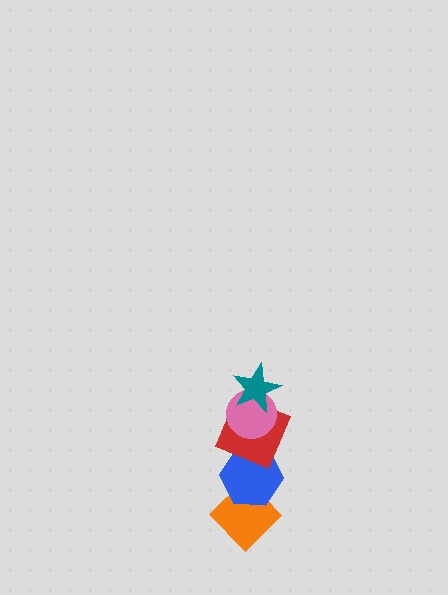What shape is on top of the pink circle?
The teal star is on top of the pink circle.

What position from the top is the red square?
The red square is 3rd from the top.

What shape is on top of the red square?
The pink circle is on top of the red square.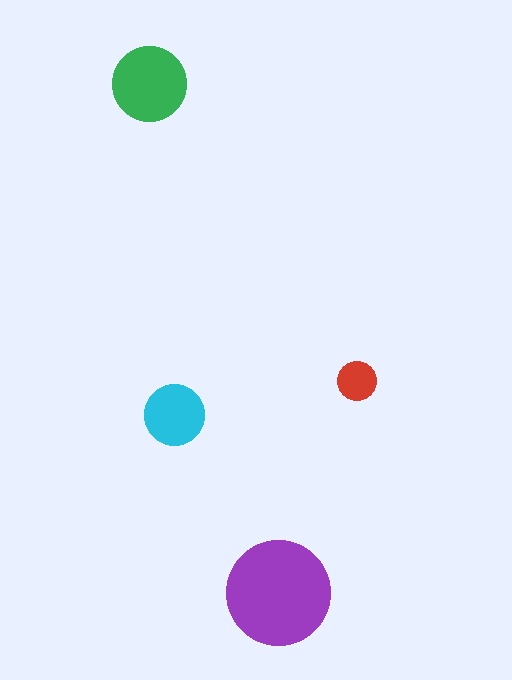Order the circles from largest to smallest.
the purple one, the green one, the cyan one, the red one.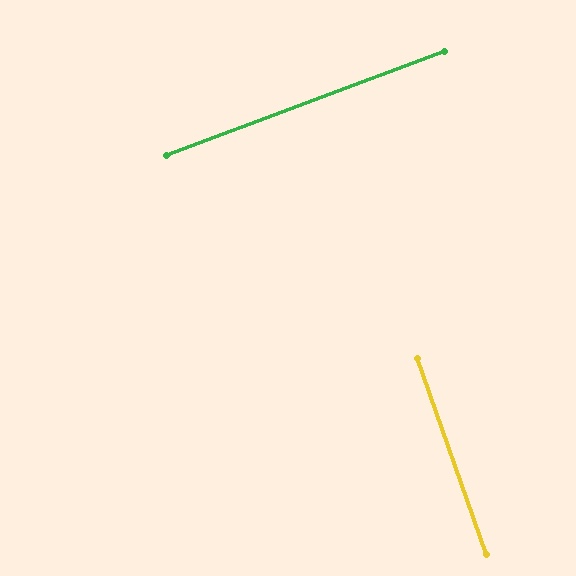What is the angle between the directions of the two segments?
Approximately 89 degrees.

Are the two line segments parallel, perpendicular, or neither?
Perpendicular — they meet at approximately 89°.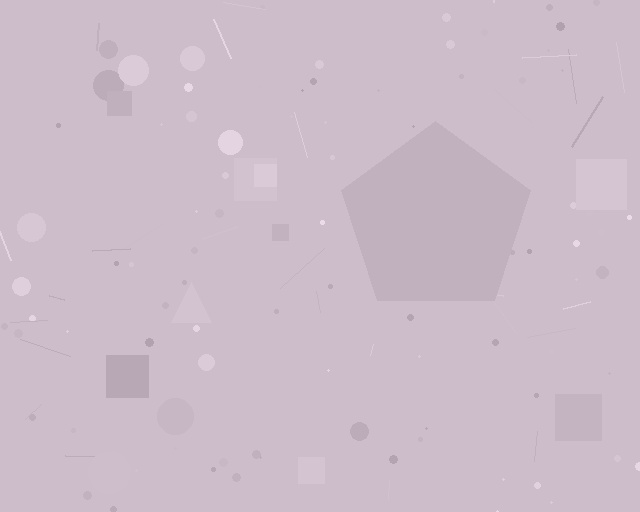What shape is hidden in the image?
A pentagon is hidden in the image.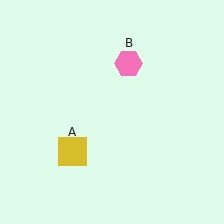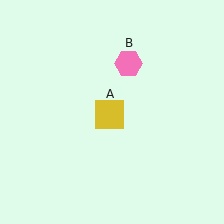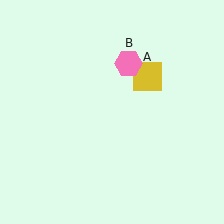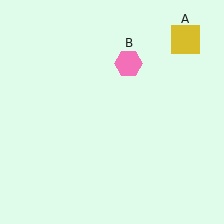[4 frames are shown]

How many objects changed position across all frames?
1 object changed position: yellow square (object A).